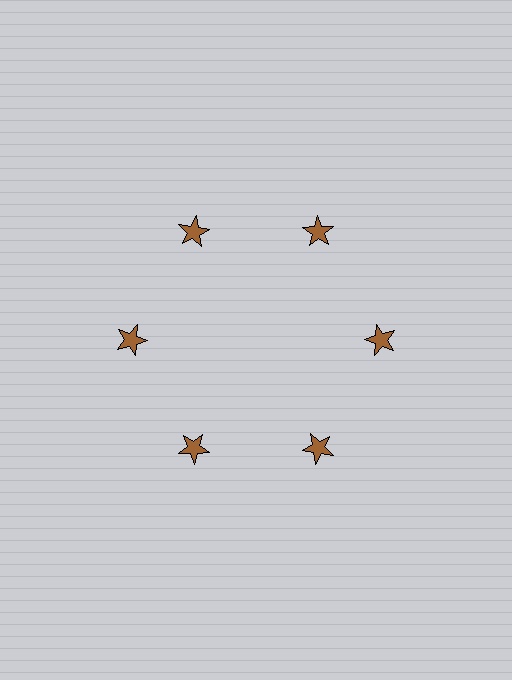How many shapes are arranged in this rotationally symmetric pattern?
There are 6 shapes, arranged in 6 groups of 1.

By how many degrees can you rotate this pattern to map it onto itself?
The pattern maps onto itself every 60 degrees of rotation.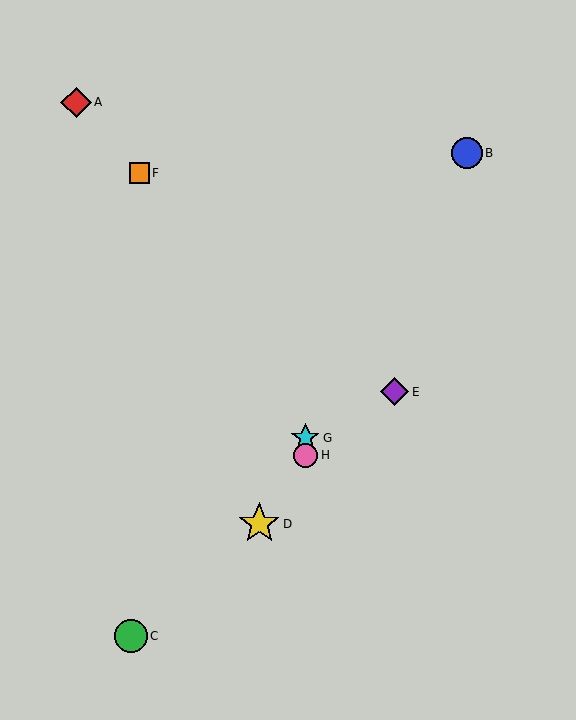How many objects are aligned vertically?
2 objects (G, H) are aligned vertically.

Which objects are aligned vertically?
Objects G, H are aligned vertically.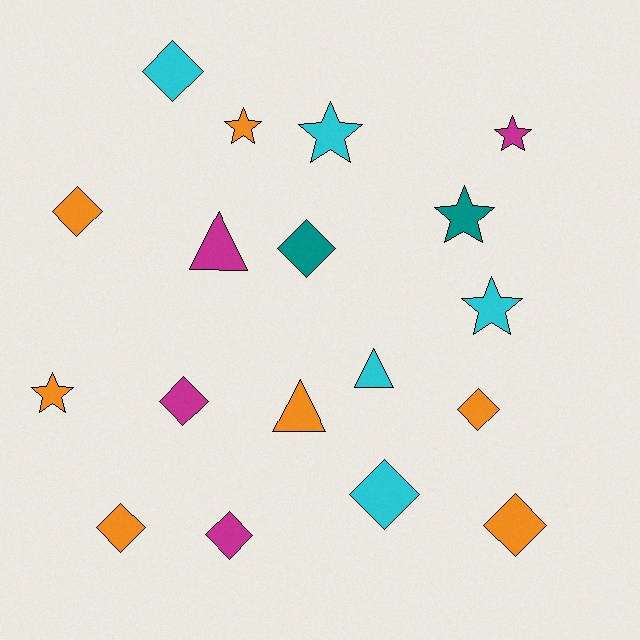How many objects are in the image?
There are 18 objects.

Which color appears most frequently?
Orange, with 7 objects.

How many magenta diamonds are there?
There are 2 magenta diamonds.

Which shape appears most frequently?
Diamond, with 9 objects.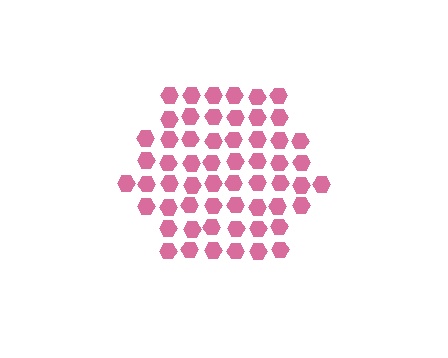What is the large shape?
The large shape is a hexagon.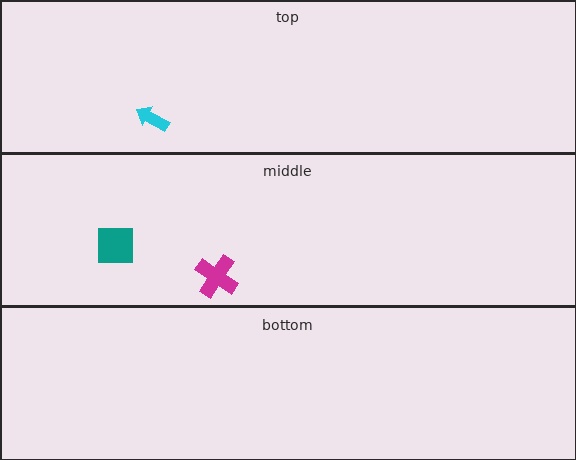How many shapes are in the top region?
1.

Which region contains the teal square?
The middle region.